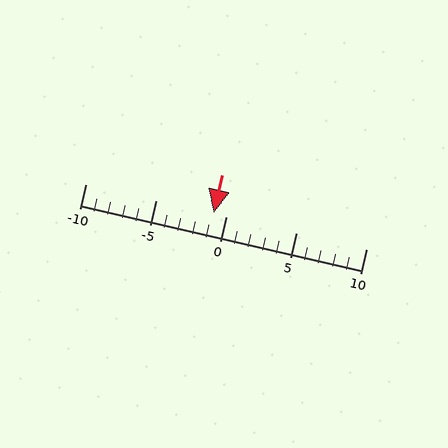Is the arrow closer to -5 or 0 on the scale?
The arrow is closer to 0.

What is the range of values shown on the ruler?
The ruler shows values from -10 to 10.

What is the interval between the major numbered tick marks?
The major tick marks are spaced 5 units apart.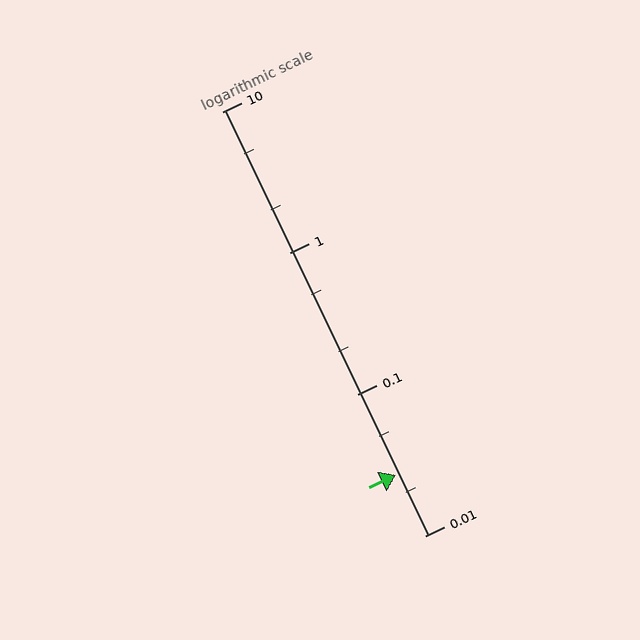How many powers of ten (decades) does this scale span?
The scale spans 3 decades, from 0.01 to 10.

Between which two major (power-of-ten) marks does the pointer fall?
The pointer is between 0.01 and 0.1.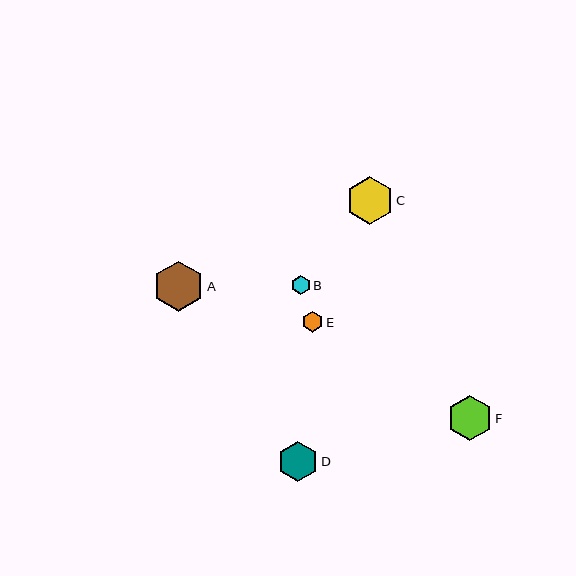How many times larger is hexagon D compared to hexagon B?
Hexagon D is approximately 2.1 times the size of hexagon B.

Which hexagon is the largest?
Hexagon A is the largest with a size of approximately 50 pixels.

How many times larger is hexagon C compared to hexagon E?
Hexagon C is approximately 2.3 times the size of hexagon E.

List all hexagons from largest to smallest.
From largest to smallest: A, C, F, D, E, B.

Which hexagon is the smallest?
Hexagon B is the smallest with a size of approximately 19 pixels.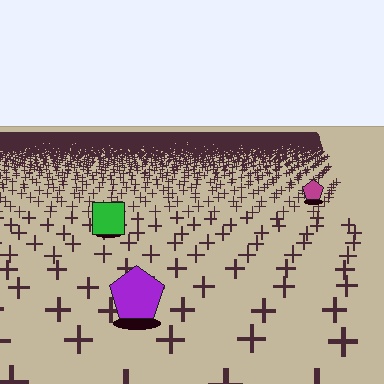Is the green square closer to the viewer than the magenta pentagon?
Yes. The green square is closer — you can tell from the texture gradient: the ground texture is coarser near it.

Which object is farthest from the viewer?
The magenta pentagon is farthest from the viewer. It appears smaller and the ground texture around it is denser.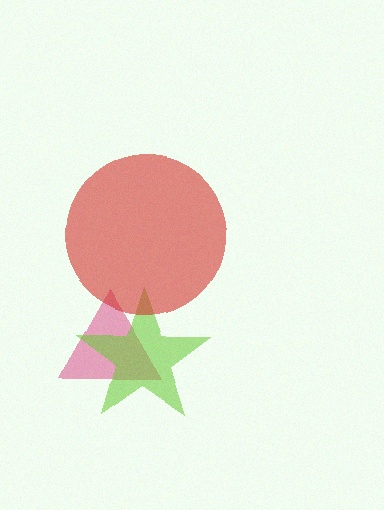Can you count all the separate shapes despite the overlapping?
Yes, there are 3 separate shapes.